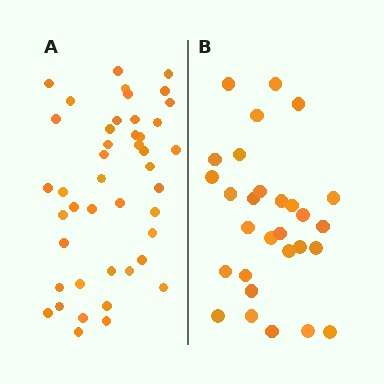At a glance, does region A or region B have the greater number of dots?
Region A (the left region) has more dots.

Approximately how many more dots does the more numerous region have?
Region A has approximately 15 more dots than region B.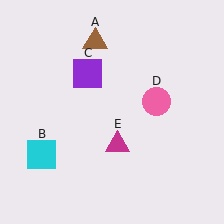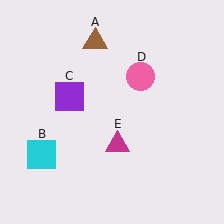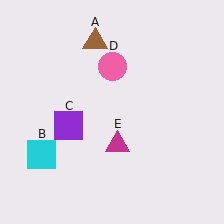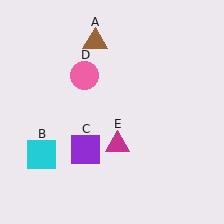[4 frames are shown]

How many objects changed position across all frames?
2 objects changed position: purple square (object C), pink circle (object D).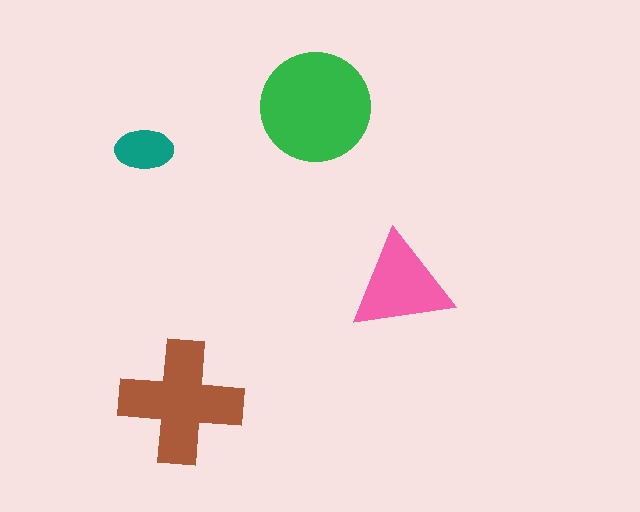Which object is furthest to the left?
The teal ellipse is leftmost.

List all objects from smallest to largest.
The teal ellipse, the pink triangle, the brown cross, the green circle.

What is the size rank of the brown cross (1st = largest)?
2nd.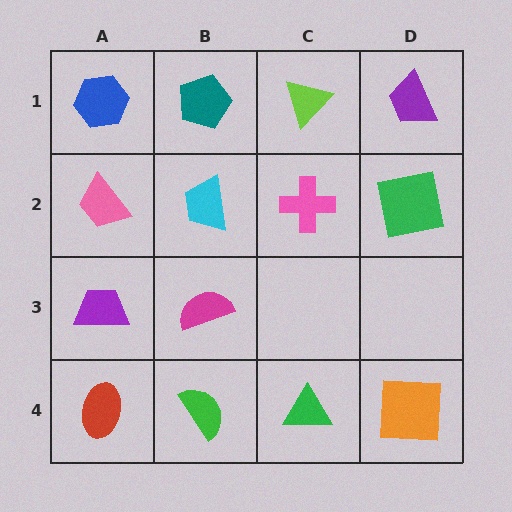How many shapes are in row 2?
4 shapes.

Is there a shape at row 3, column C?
No, that cell is empty.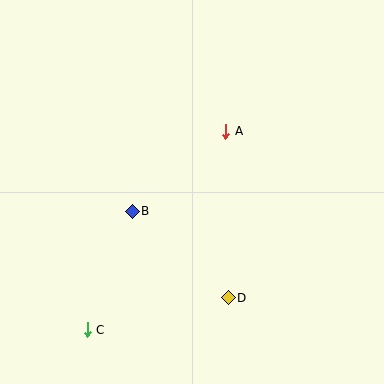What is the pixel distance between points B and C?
The distance between B and C is 127 pixels.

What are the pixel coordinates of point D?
Point D is at (228, 298).